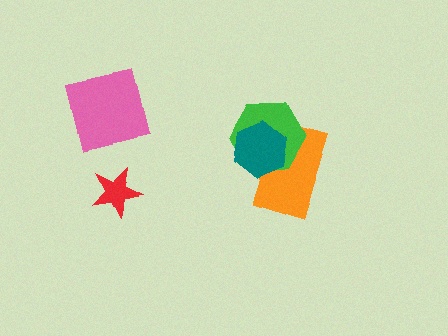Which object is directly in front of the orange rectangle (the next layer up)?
The green hexagon is directly in front of the orange rectangle.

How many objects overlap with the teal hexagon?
2 objects overlap with the teal hexagon.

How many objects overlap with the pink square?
0 objects overlap with the pink square.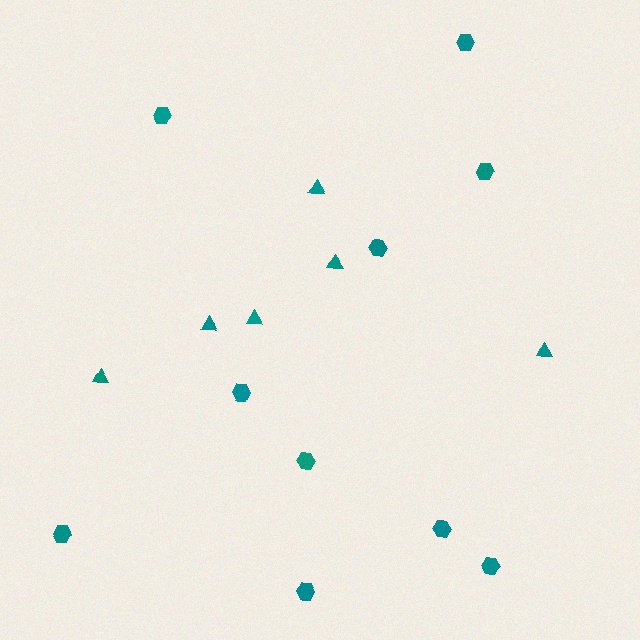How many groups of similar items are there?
There are 2 groups: one group of hexagons (10) and one group of triangles (6).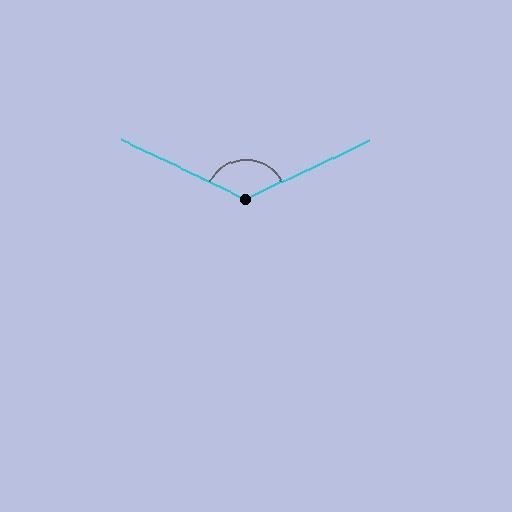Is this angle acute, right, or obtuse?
It is obtuse.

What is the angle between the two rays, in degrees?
Approximately 130 degrees.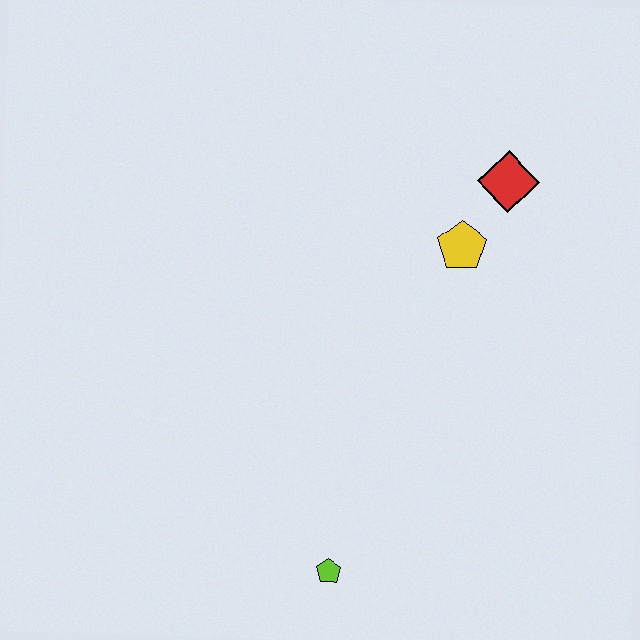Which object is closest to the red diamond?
The yellow pentagon is closest to the red diamond.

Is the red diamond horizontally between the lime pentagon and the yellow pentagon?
No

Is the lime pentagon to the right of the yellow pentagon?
No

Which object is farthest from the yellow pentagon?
The lime pentagon is farthest from the yellow pentagon.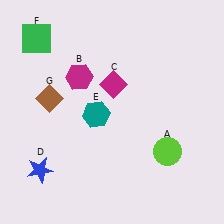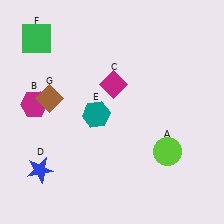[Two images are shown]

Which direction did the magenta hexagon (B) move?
The magenta hexagon (B) moved left.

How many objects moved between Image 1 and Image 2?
1 object moved between the two images.